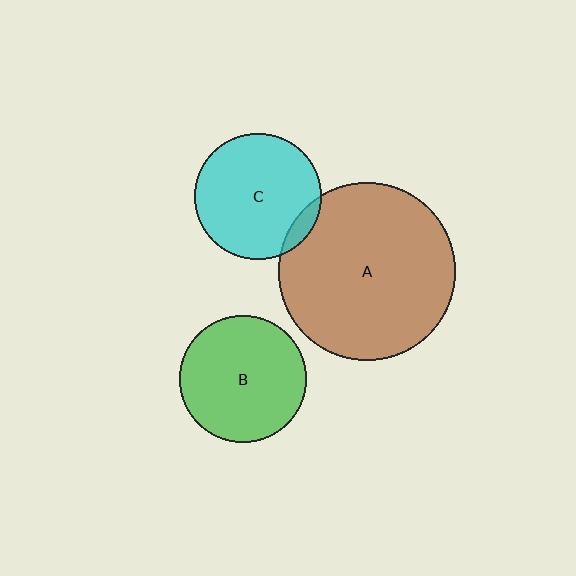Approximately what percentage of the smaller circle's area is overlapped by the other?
Approximately 10%.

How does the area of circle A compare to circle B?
Approximately 2.0 times.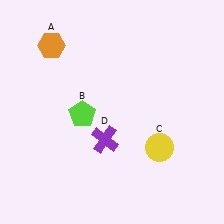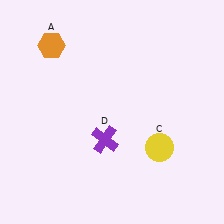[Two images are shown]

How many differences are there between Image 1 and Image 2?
There is 1 difference between the two images.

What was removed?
The lime pentagon (B) was removed in Image 2.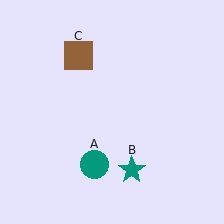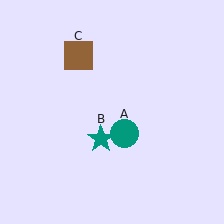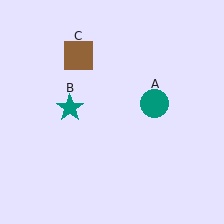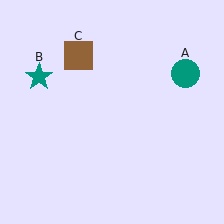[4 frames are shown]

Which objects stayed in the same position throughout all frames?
Brown square (object C) remained stationary.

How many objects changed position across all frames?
2 objects changed position: teal circle (object A), teal star (object B).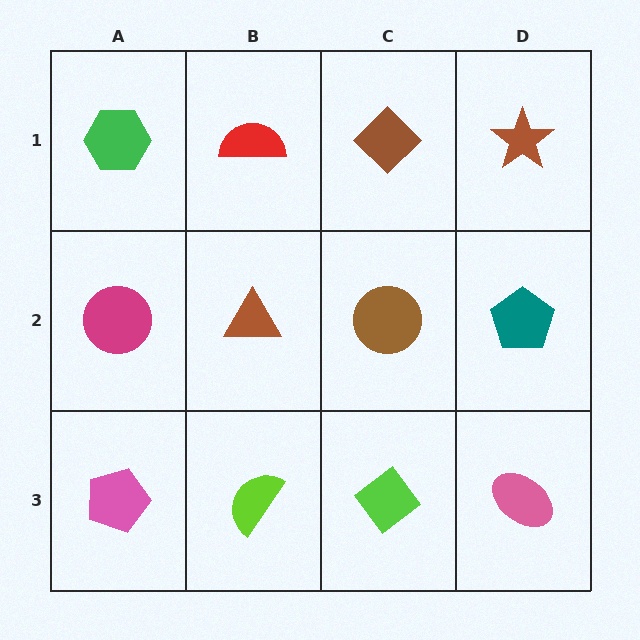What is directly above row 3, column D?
A teal pentagon.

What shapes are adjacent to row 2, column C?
A brown diamond (row 1, column C), a lime diamond (row 3, column C), a brown triangle (row 2, column B), a teal pentagon (row 2, column D).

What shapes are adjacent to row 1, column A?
A magenta circle (row 2, column A), a red semicircle (row 1, column B).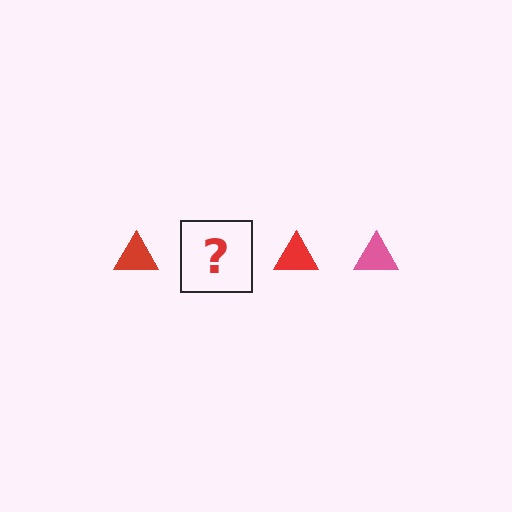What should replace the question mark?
The question mark should be replaced with a pink triangle.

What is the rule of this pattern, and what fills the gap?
The rule is that the pattern cycles through red, pink triangles. The gap should be filled with a pink triangle.